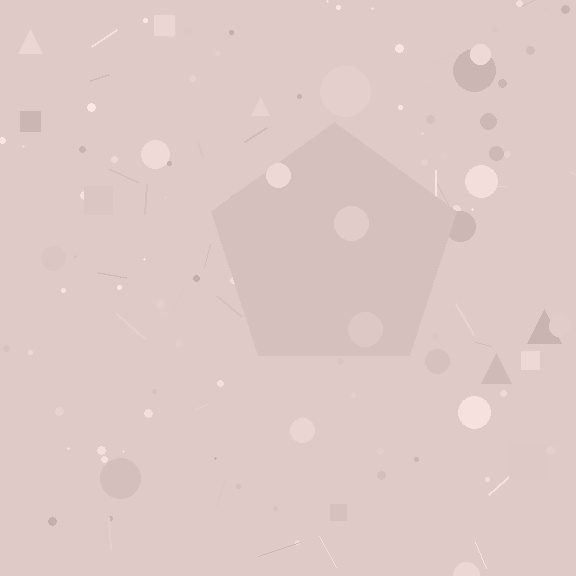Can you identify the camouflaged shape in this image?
The camouflaged shape is a pentagon.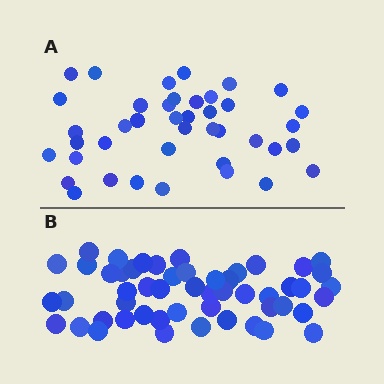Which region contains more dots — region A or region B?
Region B (the bottom region) has more dots.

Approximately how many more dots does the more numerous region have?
Region B has roughly 12 or so more dots than region A.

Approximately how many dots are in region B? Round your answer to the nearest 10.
About 50 dots. (The exact count is 52, which rounds to 50.)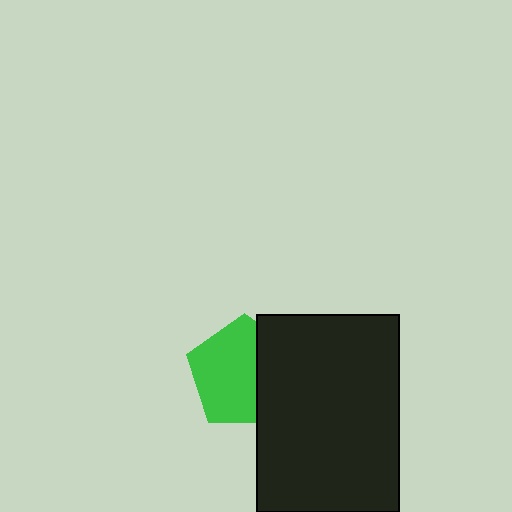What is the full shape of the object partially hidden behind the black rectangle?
The partially hidden object is a green pentagon.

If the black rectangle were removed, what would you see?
You would see the complete green pentagon.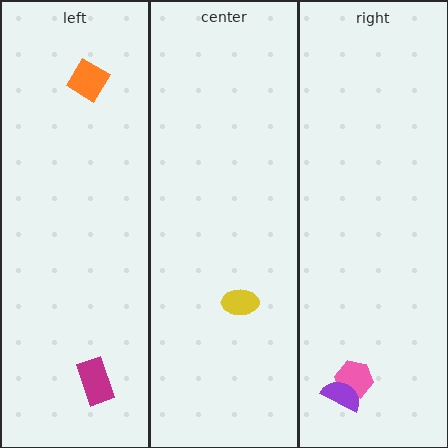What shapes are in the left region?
The orange diamond, the magenta rectangle.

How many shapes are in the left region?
2.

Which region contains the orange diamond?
The left region.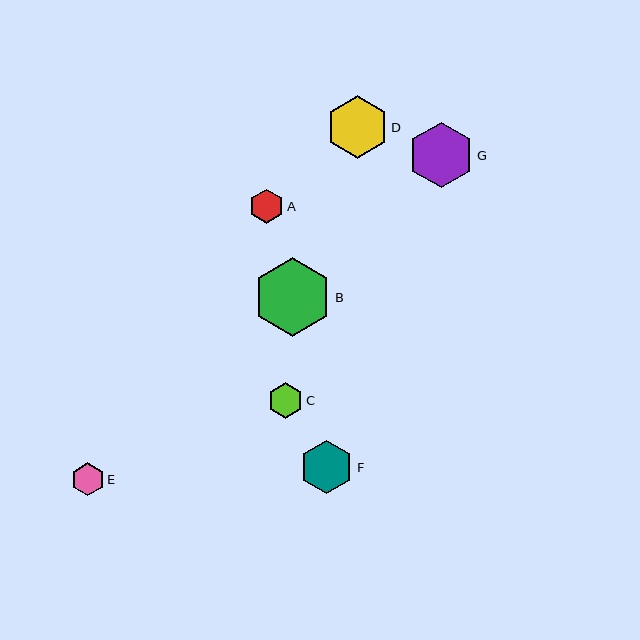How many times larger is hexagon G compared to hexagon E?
Hexagon G is approximately 2.0 times the size of hexagon E.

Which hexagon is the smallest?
Hexagon E is the smallest with a size of approximately 33 pixels.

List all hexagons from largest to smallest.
From largest to smallest: B, G, D, F, C, A, E.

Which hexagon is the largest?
Hexagon B is the largest with a size of approximately 79 pixels.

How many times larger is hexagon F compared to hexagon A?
Hexagon F is approximately 1.6 times the size of hexagon A.